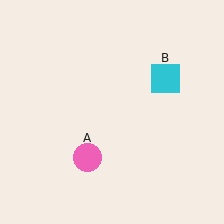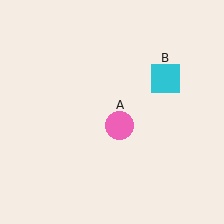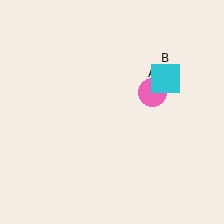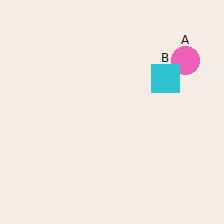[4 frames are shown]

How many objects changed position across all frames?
1 object changed position: pink circle (object A).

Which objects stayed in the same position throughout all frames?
Cyan square (object B) remained stationary.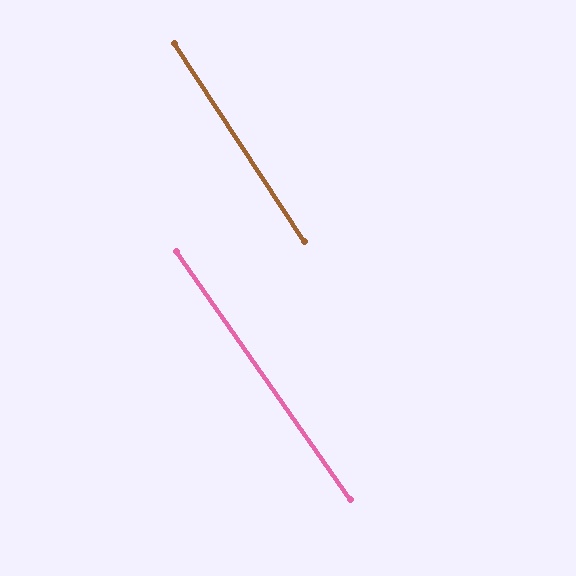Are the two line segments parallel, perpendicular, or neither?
Parallel — their directions differ by only 1.6°.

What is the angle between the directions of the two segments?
Approximately 2 degrees.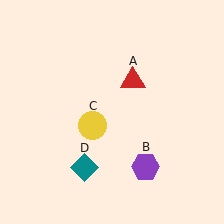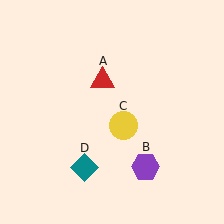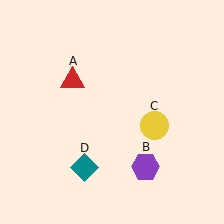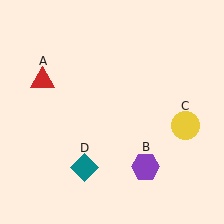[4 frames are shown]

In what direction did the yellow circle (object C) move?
The yellow circle (object C) moved right.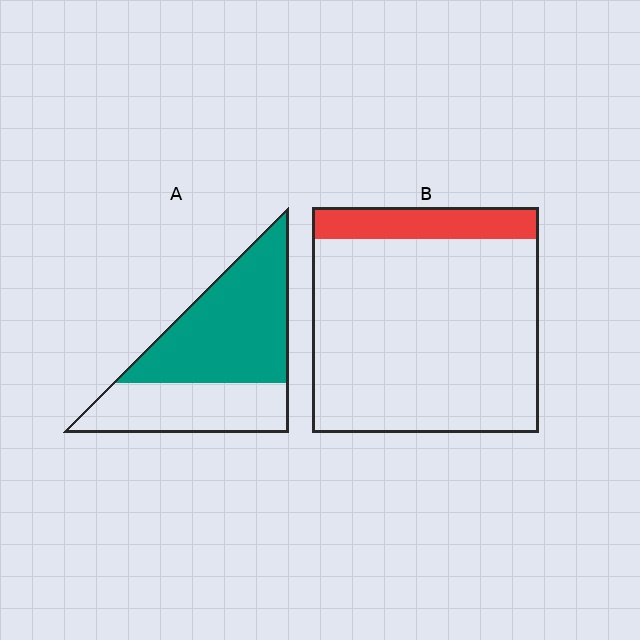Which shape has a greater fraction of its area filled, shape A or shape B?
Shape A.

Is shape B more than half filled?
No.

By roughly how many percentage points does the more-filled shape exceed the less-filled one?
By roughly 45 percentage points (A over B).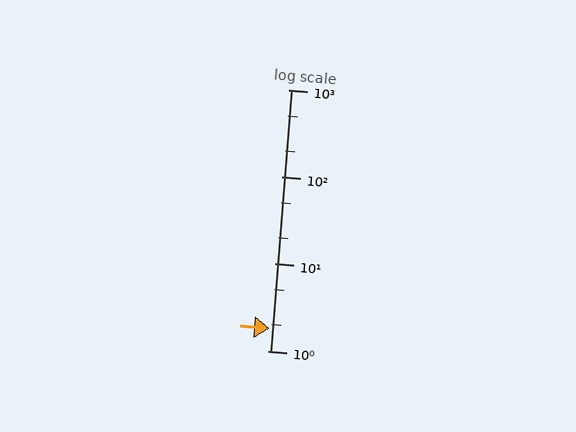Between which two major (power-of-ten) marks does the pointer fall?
The pointer is between 1 and 10.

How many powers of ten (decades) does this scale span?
The scale spans 3 decades, from 1 to 1000.